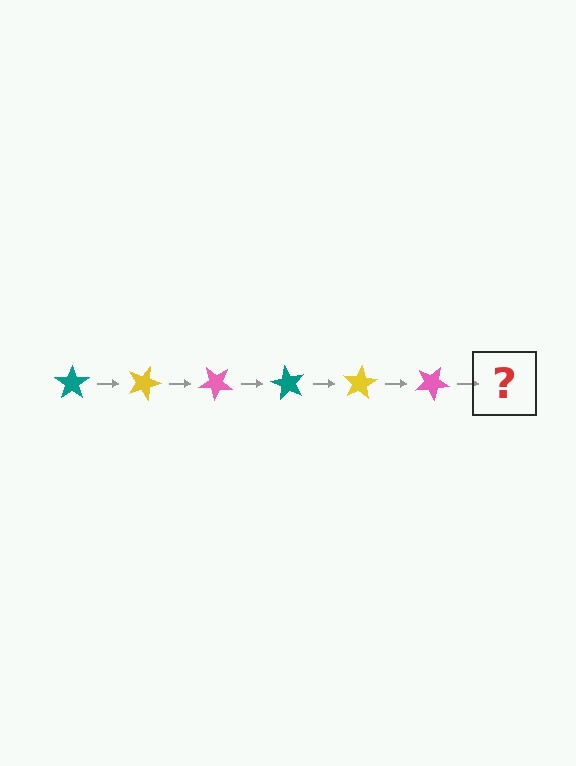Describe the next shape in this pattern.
It should be a teal star, rotated 120 degrees from the start.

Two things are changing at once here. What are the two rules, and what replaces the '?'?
The two rules are that it rotates 20 degrees each step and the color cycles through teal, yellow, and pink. The '?' should be a teal star, rotated 120 degrees from the start.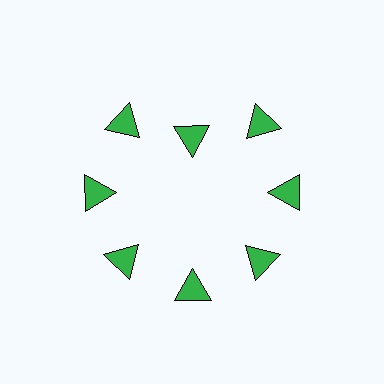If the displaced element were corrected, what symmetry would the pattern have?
It would have 8-fold rotational symmetry — the pattern would map onto itself every 45 degrees.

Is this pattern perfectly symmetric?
No. The 8 green triangles are arranged in a ring, but one element near the 12 o'clock position is pulled inward toward the center, breaking the 8-fold rotational symmetry.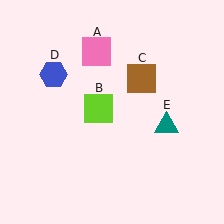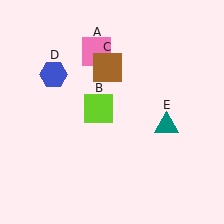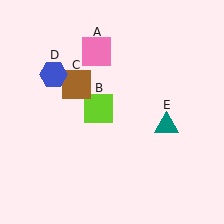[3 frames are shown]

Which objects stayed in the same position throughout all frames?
Pink square (object A) and lime square (object B) and blue hexagon (object D) and teal triangle (object E) remained stationary.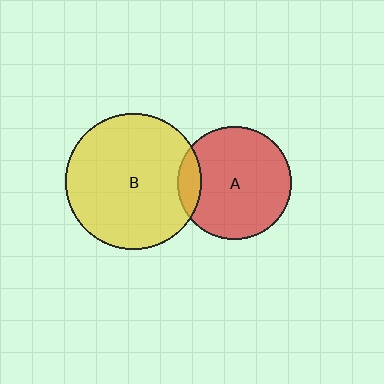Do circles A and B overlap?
Yes.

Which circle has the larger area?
Circle B (yellow).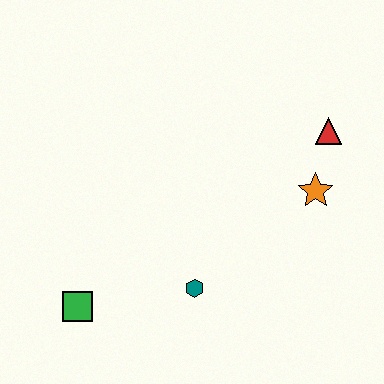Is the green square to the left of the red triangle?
Yes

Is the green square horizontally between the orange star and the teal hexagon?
No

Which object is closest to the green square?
The teal hexagon is closest to the green square.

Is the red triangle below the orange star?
No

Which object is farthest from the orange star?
The green square is farthest from the orange star.